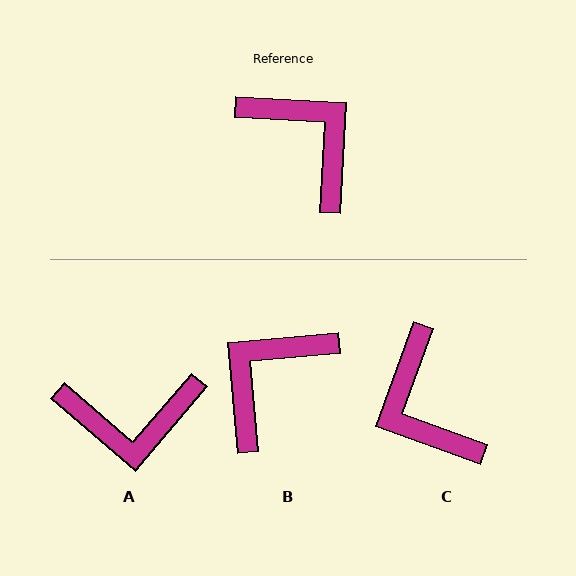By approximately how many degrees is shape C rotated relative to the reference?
Approximately 163 degrees counter-clockwise.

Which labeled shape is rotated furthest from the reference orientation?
C, about 163 degrees away.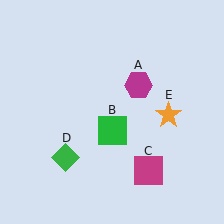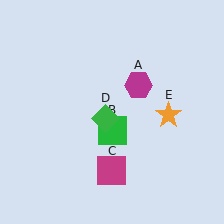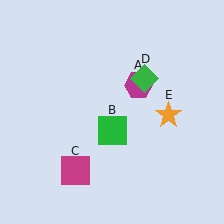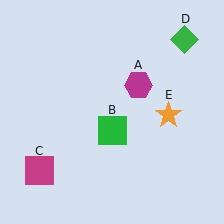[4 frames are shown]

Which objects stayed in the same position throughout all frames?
Magenta hexagon (object A) and green square (object B) and orange star (object E) remained stationary.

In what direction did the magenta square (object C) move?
The magenta square (object C) moved left.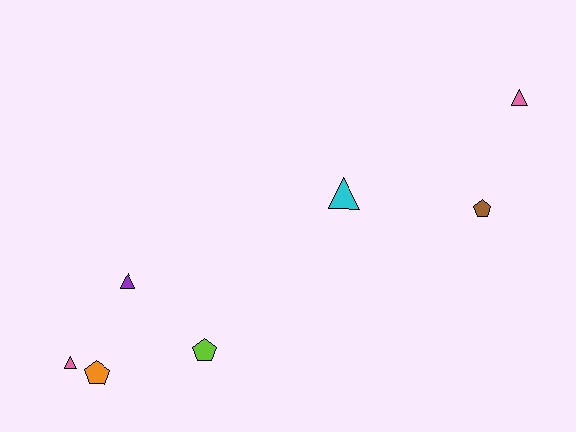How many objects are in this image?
There are 7 objects.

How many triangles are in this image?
There are 4 triangles.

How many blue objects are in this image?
There are no blue objects.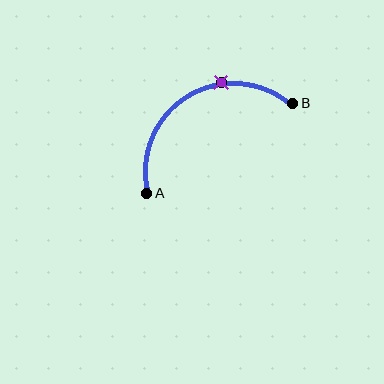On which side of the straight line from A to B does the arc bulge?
The arc bulges above the straight line connecting A and B.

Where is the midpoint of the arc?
The arc midpoint is the point on the curve farthest from the straight line joining A and B. It sits above that line.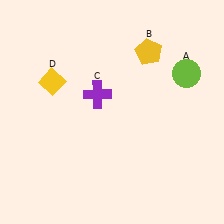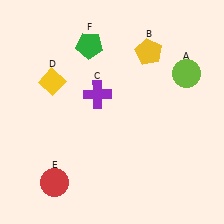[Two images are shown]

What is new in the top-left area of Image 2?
A green pentagon (F) was added in the top-left area of Image 2.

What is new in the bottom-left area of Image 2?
A red circle (E) was added in the bottom-left area of Image 2.